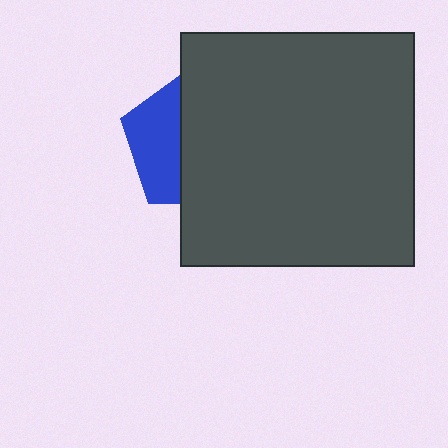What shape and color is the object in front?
The object in front is a dark gray square.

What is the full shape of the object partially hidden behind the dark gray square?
The partially hidden object is a blue pentagon.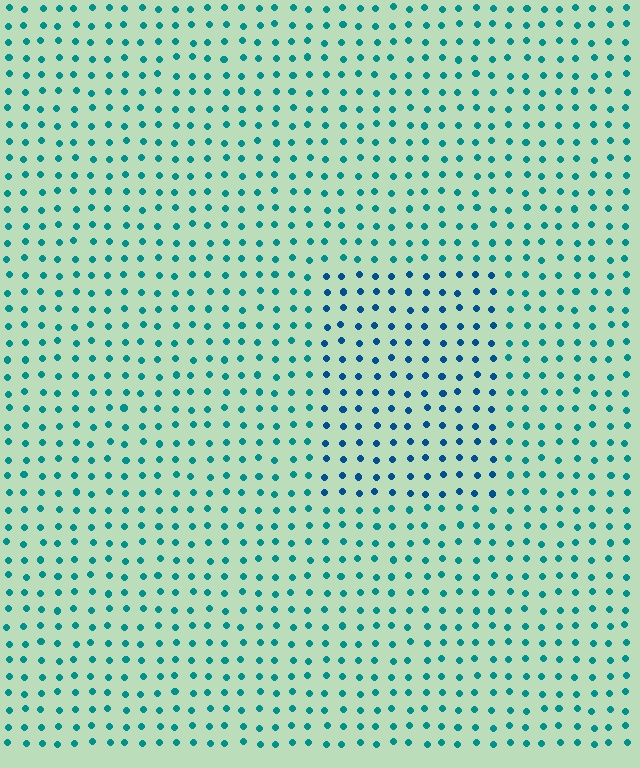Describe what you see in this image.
The image is filled with small teal elements in a uniform arrangement. A rectangle-shaped region is visible where the elements are tinted to a slightly different hue, forming a subtle color boundary.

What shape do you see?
I see a rectangle.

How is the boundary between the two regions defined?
The boundary is defined purely by a slight shift in hue (about 29 degrees). Spacing, size, and orientation are identical on both sides.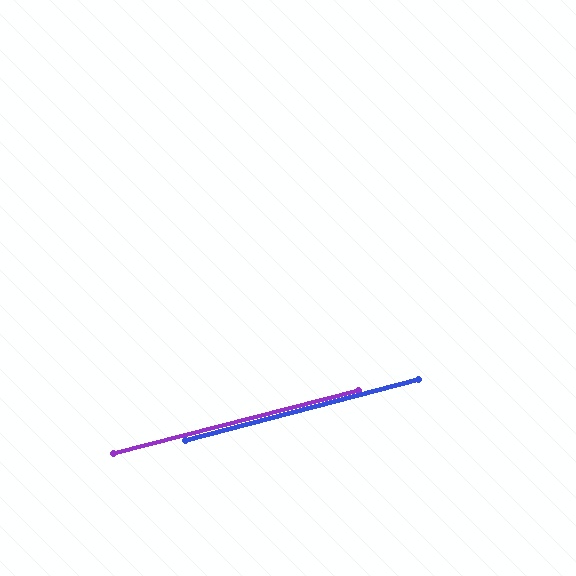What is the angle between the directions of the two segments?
Approximately 0 degrees.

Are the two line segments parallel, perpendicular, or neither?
Parallel — their directions differ by only 0.2°.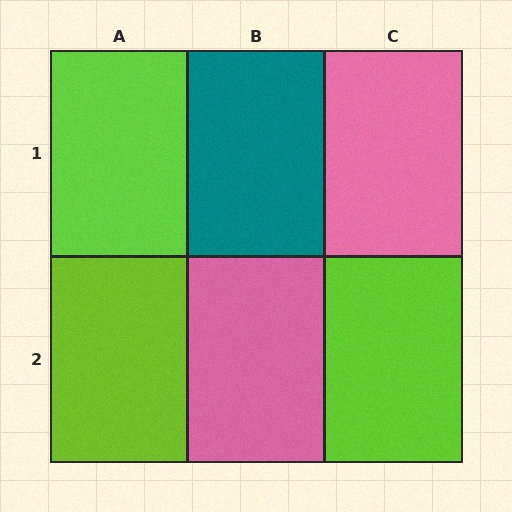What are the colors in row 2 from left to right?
Lime, pink, lime.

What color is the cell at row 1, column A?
Lime.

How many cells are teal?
1 cell is teal.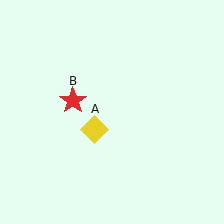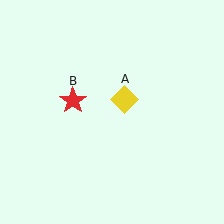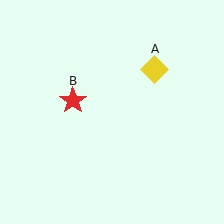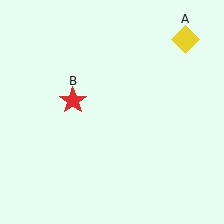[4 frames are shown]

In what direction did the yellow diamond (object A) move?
The yellow diamond (object A) moved up and to the right.